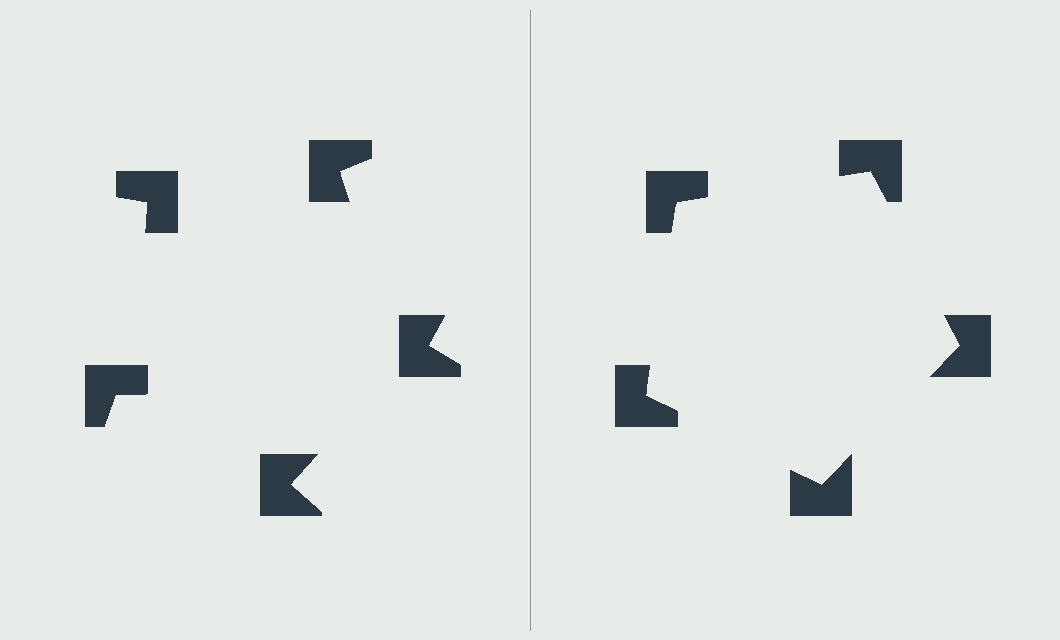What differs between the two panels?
The notched squares are positioned identically on both sides; only the wedge orientations differ. On the right they align to a pentagon; on the left they are misaligned.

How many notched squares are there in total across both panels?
10 — 5 on each side.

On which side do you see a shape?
An illusory pentagon appears on the right side. On the left side the wedge cuts are rotated, so no coherent shape forms.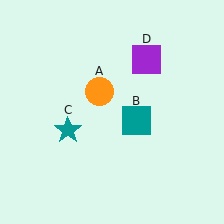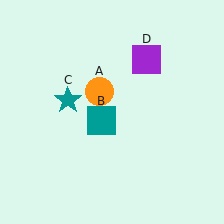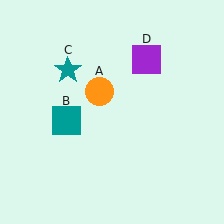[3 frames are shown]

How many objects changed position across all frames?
2 objects changed position: teal square (object B), teal star (object C).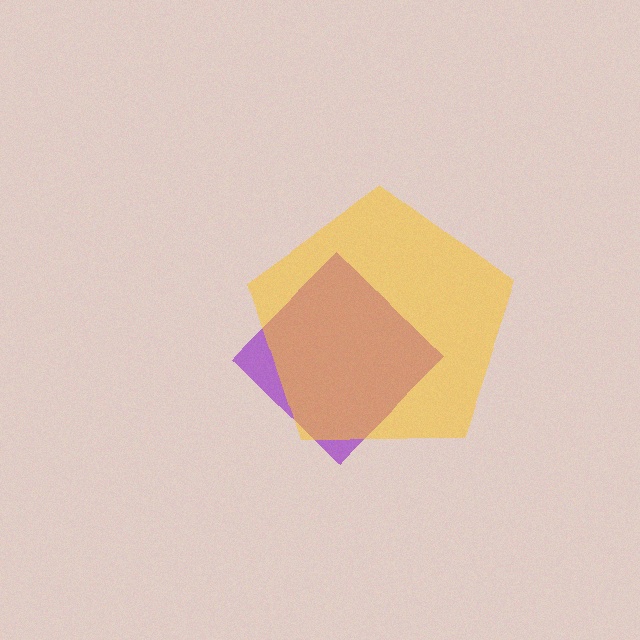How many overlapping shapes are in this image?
There are 2 overlapping shapes in the image.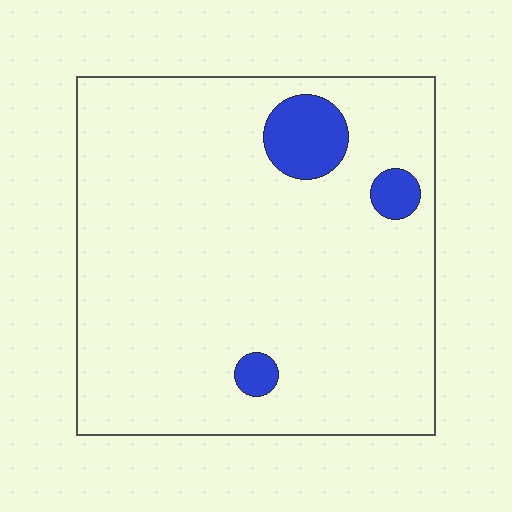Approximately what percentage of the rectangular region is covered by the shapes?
Approximately 5%.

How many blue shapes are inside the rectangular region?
3.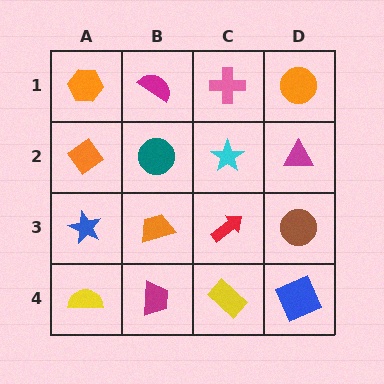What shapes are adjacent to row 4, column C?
A red arrow (row 3, column C), a magenta trapezoid (row 4, column B), a blue square (row 4, column D).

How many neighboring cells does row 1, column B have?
3.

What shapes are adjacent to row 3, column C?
A cyan star (row 2, column C), a yellow rectangle (row 4, column C), an orange trapezoid (row 3, column B), a brown circle (row 3, column D).